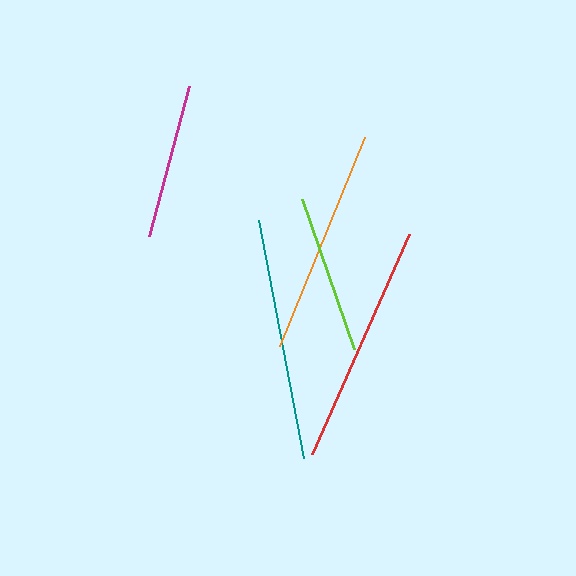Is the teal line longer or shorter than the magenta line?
The teal line is longer than the magenta line.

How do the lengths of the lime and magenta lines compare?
The lime and magenta lines are approximately the same length.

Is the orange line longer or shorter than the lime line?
The orange line is longer than the lime line.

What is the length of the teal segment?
The teal segment is approximately 242 pixels long.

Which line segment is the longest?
The teal line is the longest at approximately 242 pixels.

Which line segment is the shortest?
The magenta line is the shortest at approximately 155 pixels.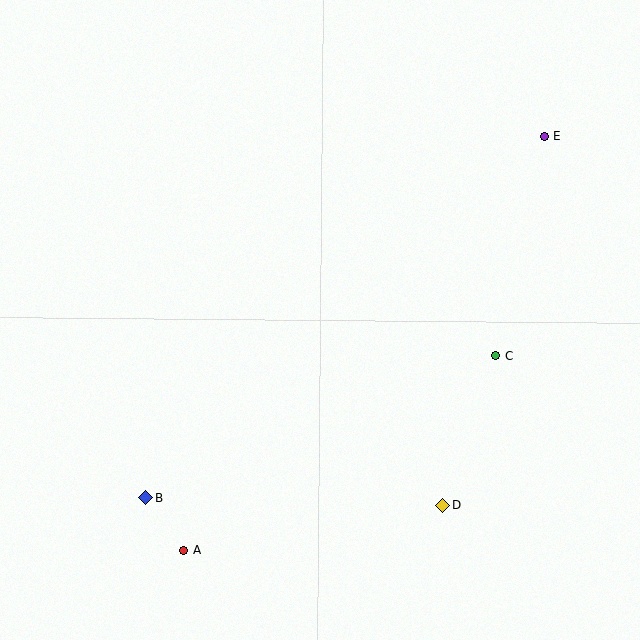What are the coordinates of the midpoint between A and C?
The midpoint between A and C is at (340, 453).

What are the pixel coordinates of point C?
Point C is at (496, 355).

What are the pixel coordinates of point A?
Point A is at (184, 550).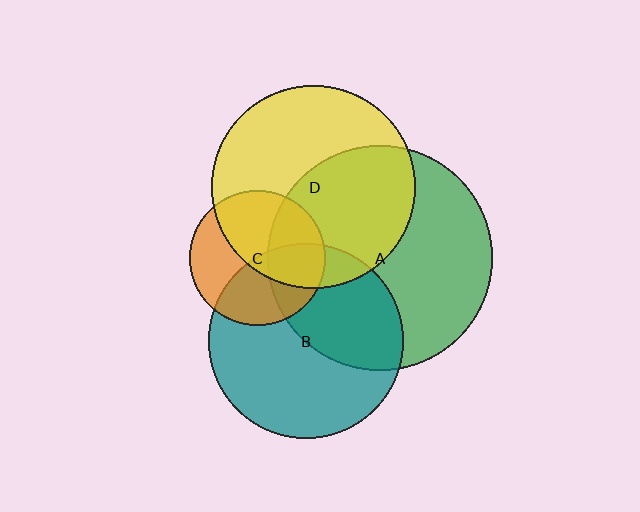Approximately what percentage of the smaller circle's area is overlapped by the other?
Approximately 40%.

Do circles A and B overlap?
Yes.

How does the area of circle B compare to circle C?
Approximately 2.1 times.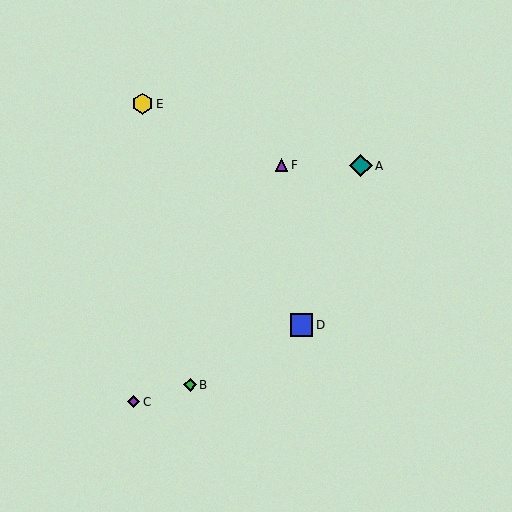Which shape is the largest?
The blue square (labeled D) is the largest.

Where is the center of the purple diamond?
The center of the purple diamond is at (133, 402).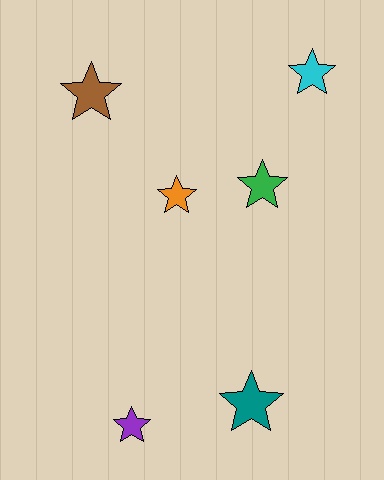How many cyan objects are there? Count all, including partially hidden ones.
There is 1 cyan object.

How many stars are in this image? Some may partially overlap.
There are 6 stars.